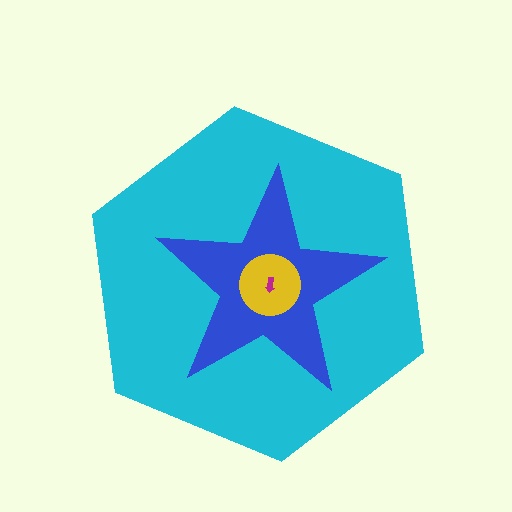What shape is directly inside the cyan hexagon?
The blue star.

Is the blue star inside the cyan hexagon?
Yes.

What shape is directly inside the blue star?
The yellow circle.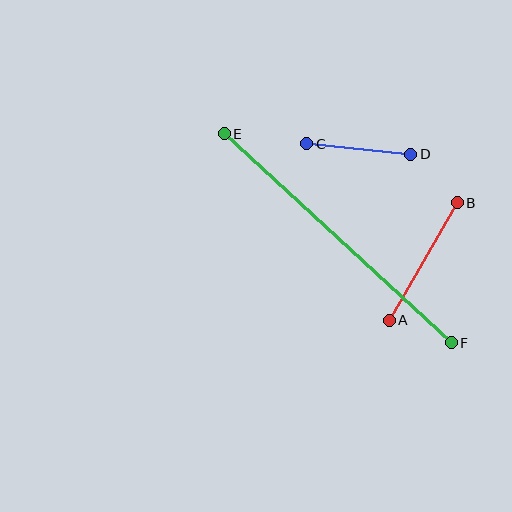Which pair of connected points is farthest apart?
Points E and F are farthest apart.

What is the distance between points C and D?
The distance is approximately 105 pixels.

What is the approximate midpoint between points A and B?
The midpoint is at approximately (423, 261) pixels.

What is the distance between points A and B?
The distance is approximately 136 pixels.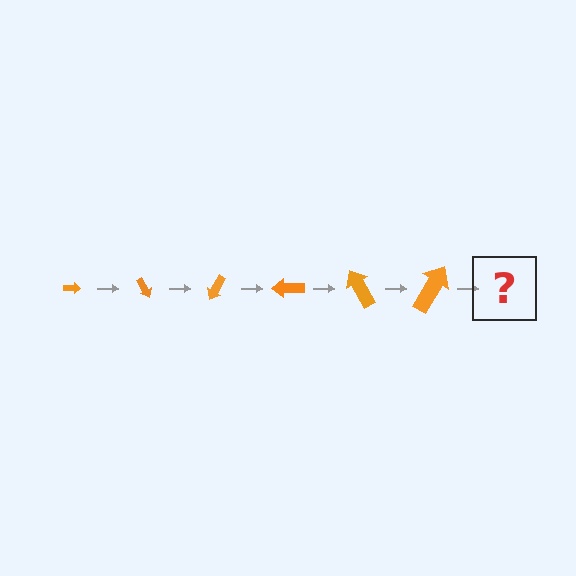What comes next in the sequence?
The next element should be an arrow, larger than the previous one and rotated 360 degrees from the start.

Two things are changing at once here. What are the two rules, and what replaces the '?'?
The two rules are that the arrow grows larger each step and it rotates 60 degrees each step. The '?' should be an arrow, larger than the previous one and rotated 360 degrees from the start.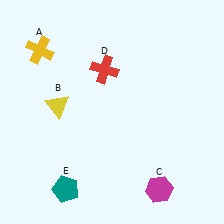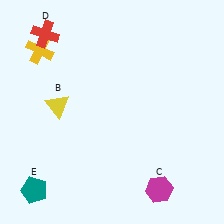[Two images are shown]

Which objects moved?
The objects that moved are: the red cross (D), the teal pentagon (E).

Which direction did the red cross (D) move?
The red cross (D) moved left.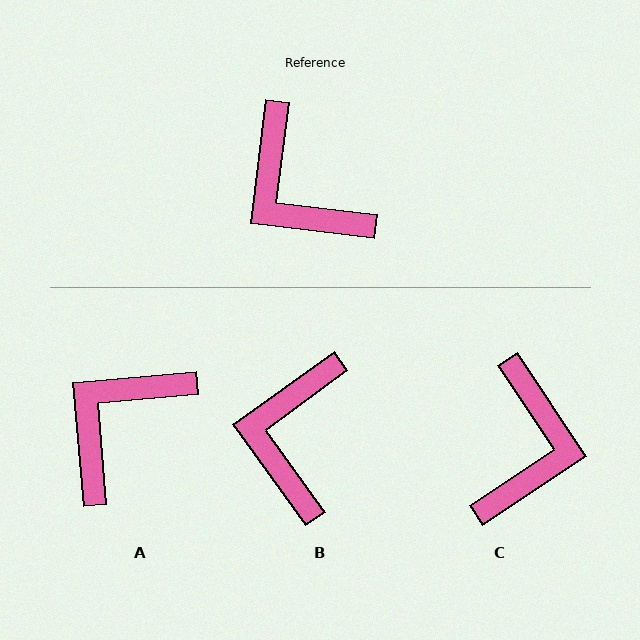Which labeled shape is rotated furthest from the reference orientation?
C, about 130 degrees away.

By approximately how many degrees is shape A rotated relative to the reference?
Approximately 78 degrees clockwise.